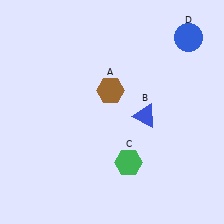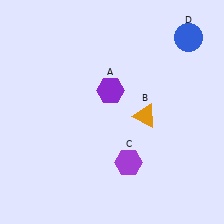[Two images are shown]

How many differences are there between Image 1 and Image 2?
There are 3 differences between the two images.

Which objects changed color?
A changed from brown to purple. B changed from blue to orange. C changed from green to purple.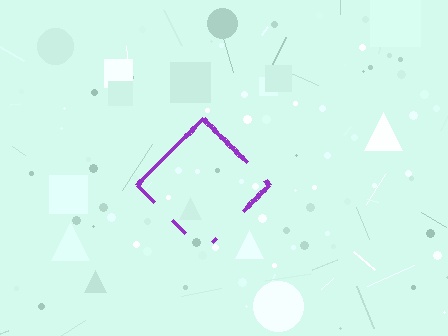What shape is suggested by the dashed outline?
The dashed outline suggests a diamond.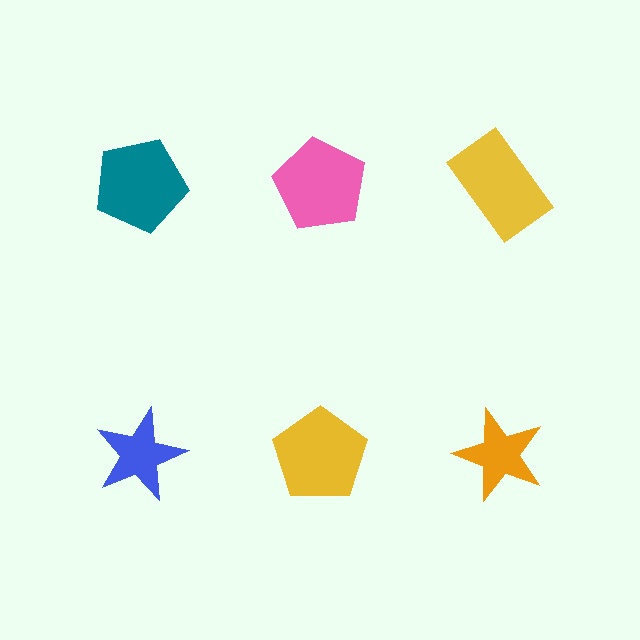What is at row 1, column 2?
A pink pentagon.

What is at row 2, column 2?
A yellow pentagon.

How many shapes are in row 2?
3 shapes.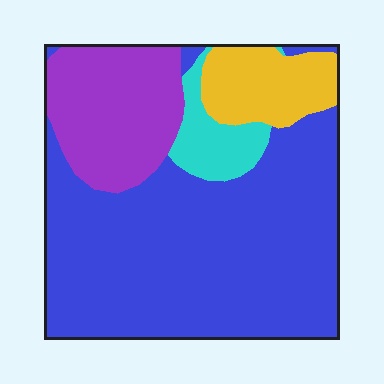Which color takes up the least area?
Cyan, at roughly 5%.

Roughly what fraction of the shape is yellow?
Yellow takes up less than a quarter of the shape.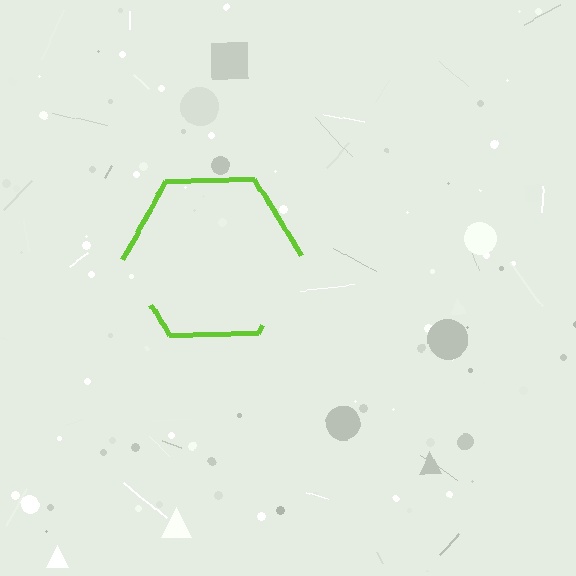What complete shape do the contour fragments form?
The contour fragments form a hexagon.